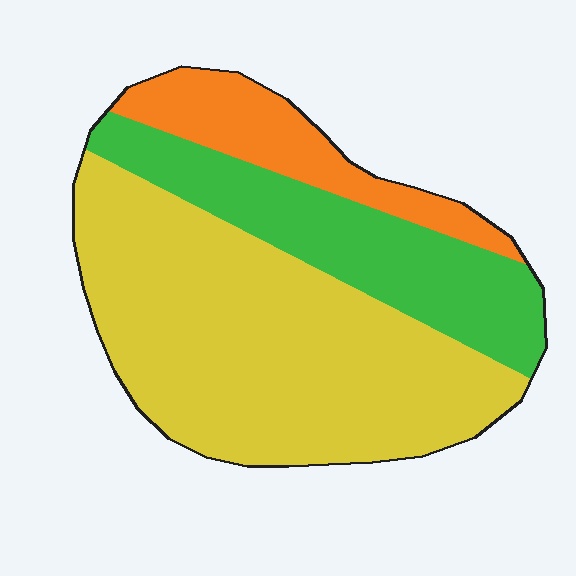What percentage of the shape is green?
Green covers around 25% of the shape.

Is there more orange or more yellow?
Yellow.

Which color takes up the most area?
Yellow, at roughly 60%.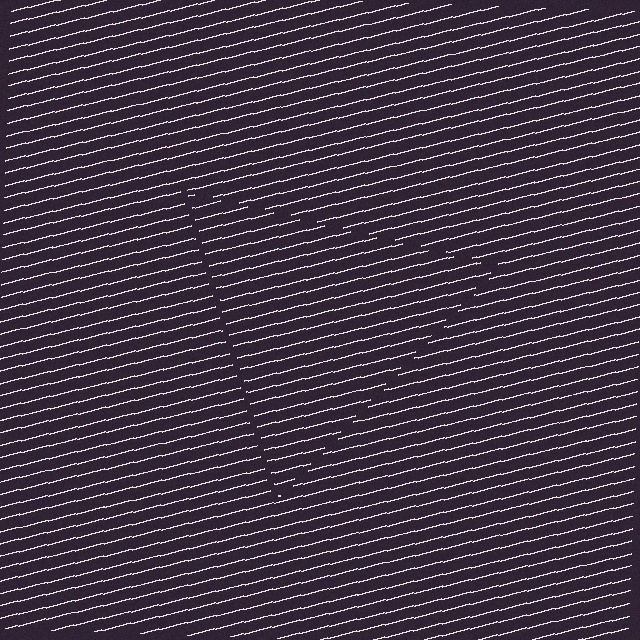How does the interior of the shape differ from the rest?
The interior of the shape contains the same grating, shifted by half a period — the contour is defined by the phase discontinuity where line-ends from the inner and outer gratings abut.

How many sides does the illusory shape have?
3 sides — the line-ends trace a triangle.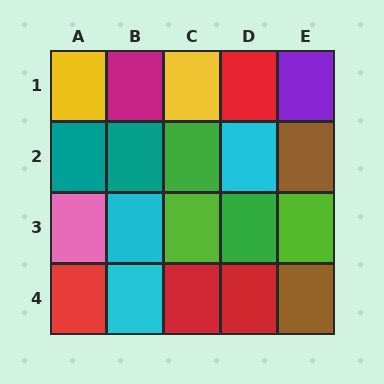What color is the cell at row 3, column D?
Green.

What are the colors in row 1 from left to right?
Yellow, magenta, yellow, red, purple.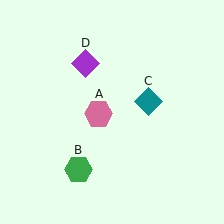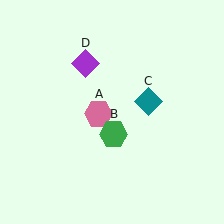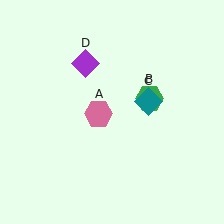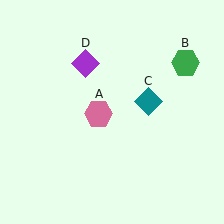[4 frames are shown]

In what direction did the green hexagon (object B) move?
The green hexagon (object B) moved up and to the right.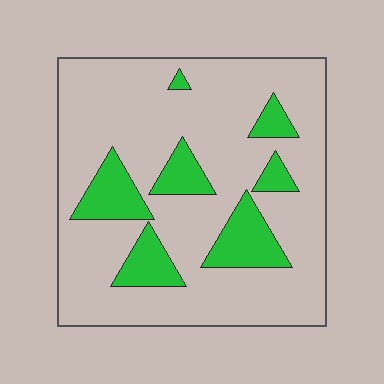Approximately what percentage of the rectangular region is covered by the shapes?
Approximately 20%.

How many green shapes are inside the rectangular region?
7.